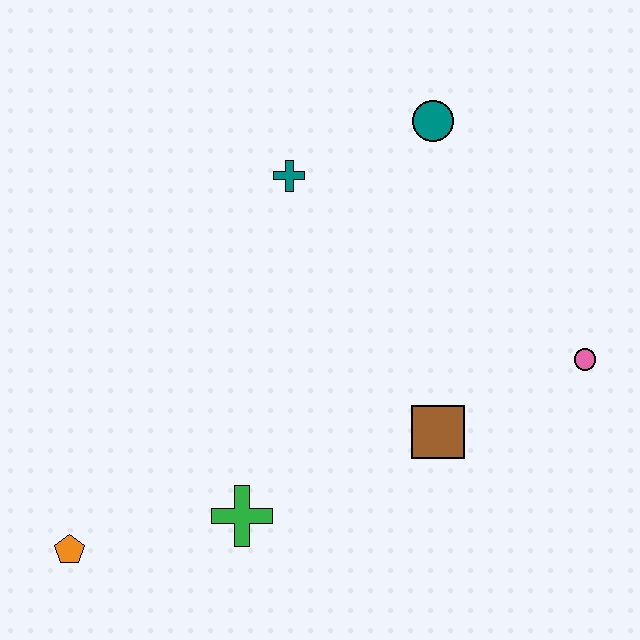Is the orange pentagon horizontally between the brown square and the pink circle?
No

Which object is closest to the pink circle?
The brown square is closest to the pink circle.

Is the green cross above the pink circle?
No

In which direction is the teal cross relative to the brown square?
The teal cross is above the brown square.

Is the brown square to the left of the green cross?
No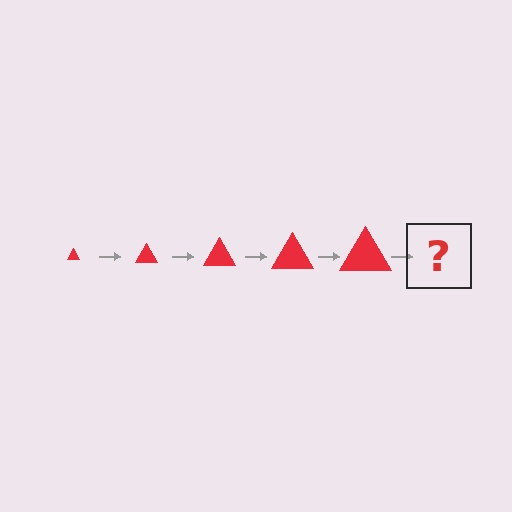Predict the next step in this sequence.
The next step is a red triangle, larger than the previous one.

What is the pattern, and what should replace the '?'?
The pattern is that the triangle gets progressively larger each step. The '?' should be a red triangle, larger than the previous one.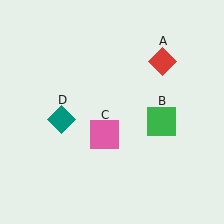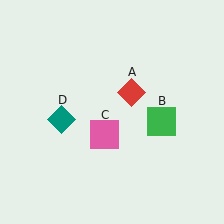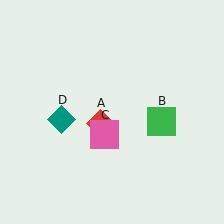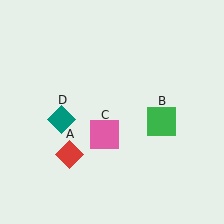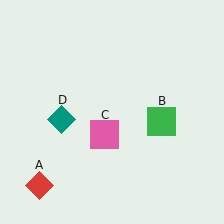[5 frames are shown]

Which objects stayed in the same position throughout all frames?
Green square (object B) and pink square (object C) and teal diamond (object D) remained stationary.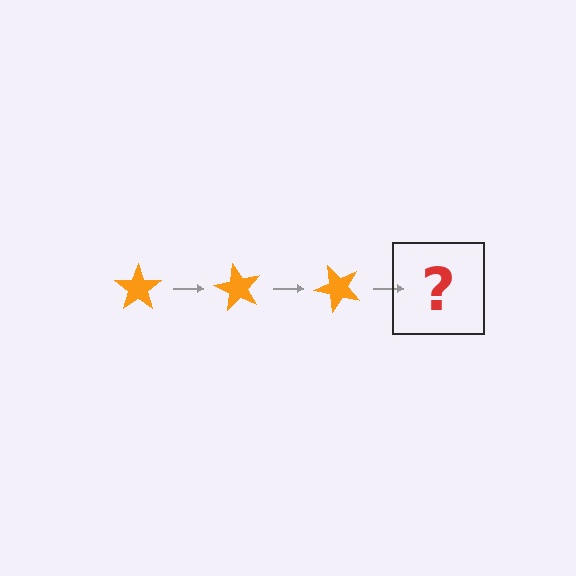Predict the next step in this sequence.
The next step is an orange star rotated 180 degrees.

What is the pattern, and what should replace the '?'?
The pattern is that the star rotates 60 degrees each step. The '?' should be an orange star rotated 180 degrees.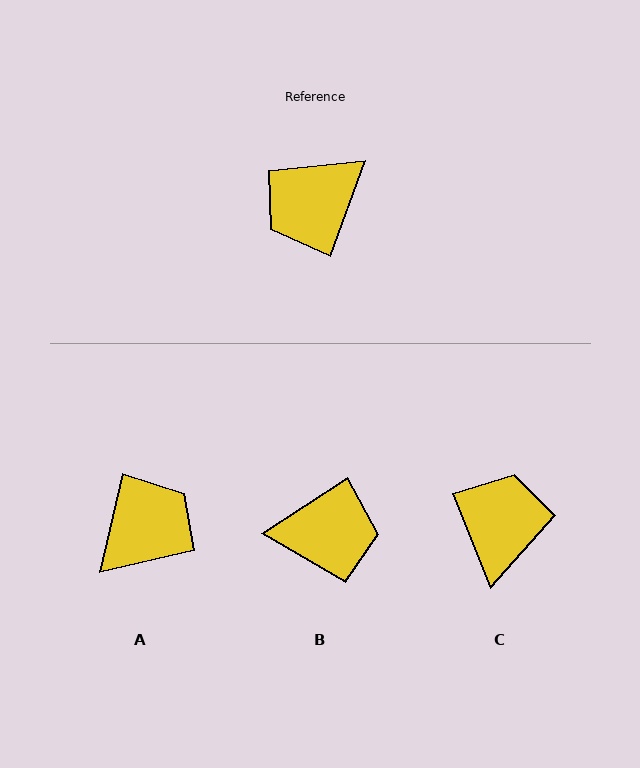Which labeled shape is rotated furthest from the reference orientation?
A, about 173 degrees away.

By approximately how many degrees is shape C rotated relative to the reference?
Approximately 138 degrees clockwise.